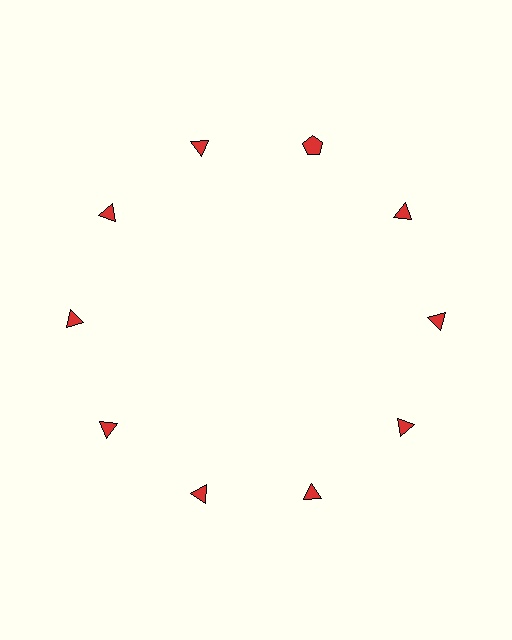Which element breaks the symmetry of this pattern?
The red pentagon at roughly the 1 o'clock position breaks the symmetry. All other shapes are red triangles.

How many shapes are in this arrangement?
There are 10 shapes arranged in a ring pattern.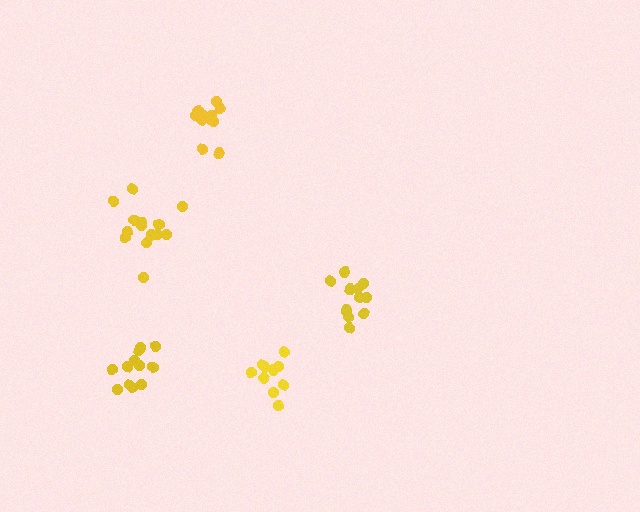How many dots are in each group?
Group 1: 14 dots, Group 2: 12 dots, Group 3: 12 dots, Group 4: 10 dots, Group 5: 12 dots (60 total).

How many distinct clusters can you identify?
There are 5 distinct clusters.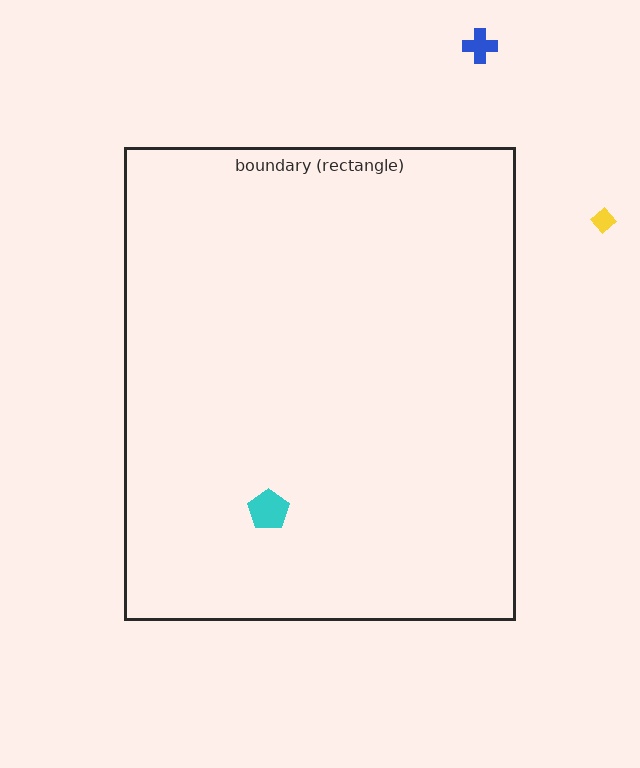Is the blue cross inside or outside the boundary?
Outside.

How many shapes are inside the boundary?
1 inside, 2 outside.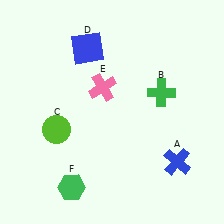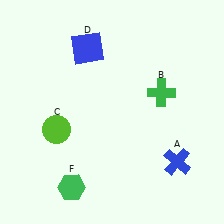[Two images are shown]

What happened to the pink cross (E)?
The pink cross (E) was removed in Image 2. It was in the top-left area of Image 1.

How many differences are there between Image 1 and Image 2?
There is 1 difference between the two images.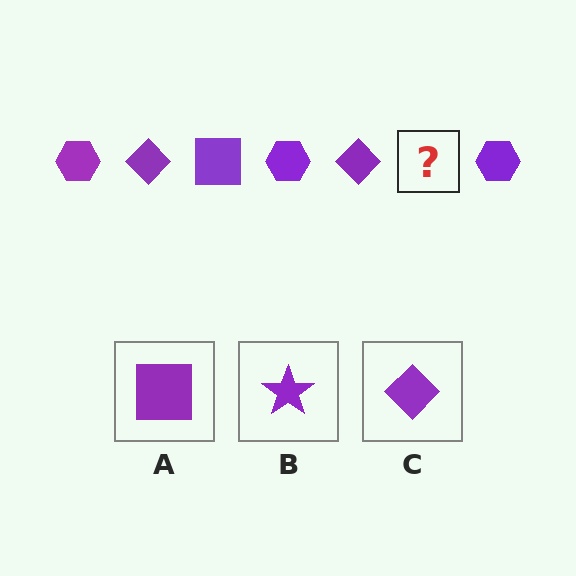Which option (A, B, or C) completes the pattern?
A.